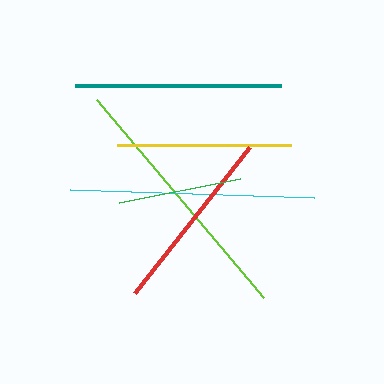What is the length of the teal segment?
The teal segment is approximately 206 pixels long.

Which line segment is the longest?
The lime line is the longest at approximately 259 pixels.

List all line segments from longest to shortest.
From longest to shortest: lime, cyan, teal, red, yellow, green.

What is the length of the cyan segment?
The cyan segment is approximately 244 pixels long.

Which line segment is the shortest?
The green line is the shortest at approximately 123 pixels.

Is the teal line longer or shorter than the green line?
The teal line is longer than the green line.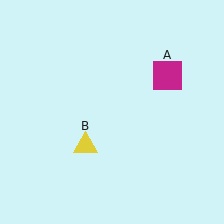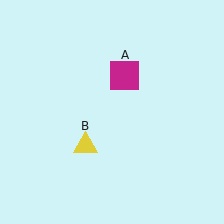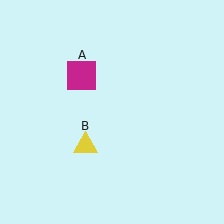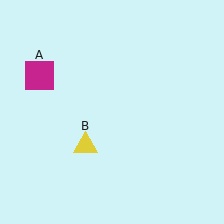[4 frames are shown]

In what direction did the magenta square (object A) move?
The magenta square (object A) moved left.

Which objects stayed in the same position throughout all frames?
Yellow triangle (object B) remained stationary.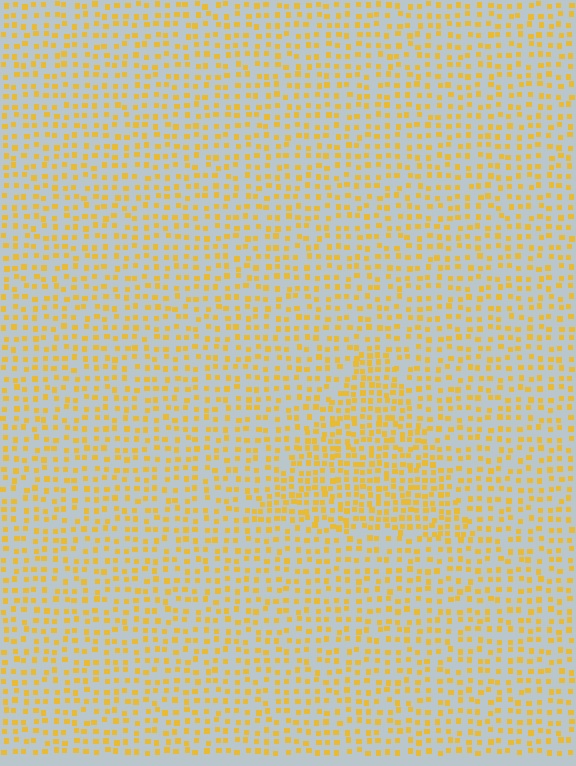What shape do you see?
I see a triangle.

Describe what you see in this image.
The image contains small yellow elements arranged at two different densities. A triangle-shaped region is visible where the elements are more densely packed than the surrounding area.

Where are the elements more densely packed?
The elements are more densely packed inside the triangle boundary.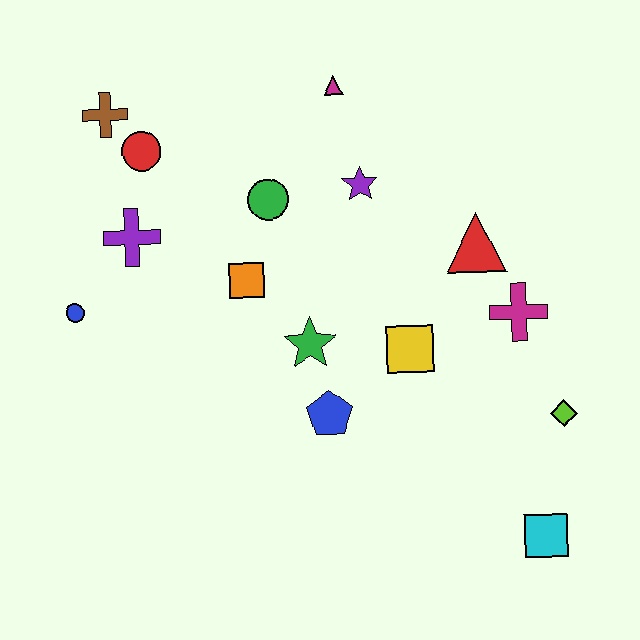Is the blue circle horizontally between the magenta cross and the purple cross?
No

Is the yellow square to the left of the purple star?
No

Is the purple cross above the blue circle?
Yes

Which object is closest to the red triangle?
The magenta cross is closest to the red triangle.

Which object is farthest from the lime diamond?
The brown cross is farthest from the lime diamond.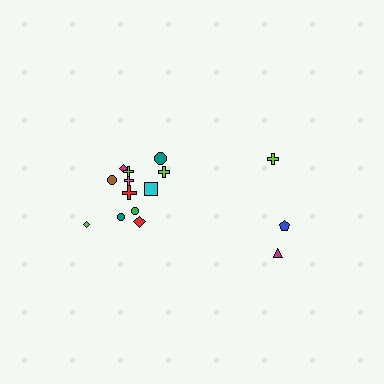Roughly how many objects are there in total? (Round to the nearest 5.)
Roughly 15 objects in total.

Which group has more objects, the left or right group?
The left group.